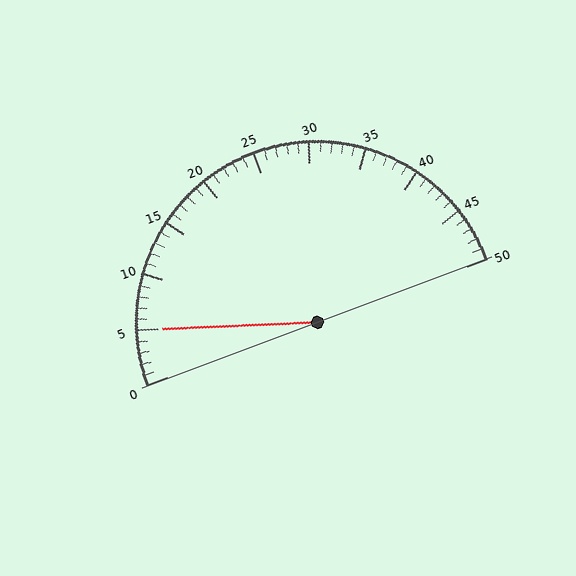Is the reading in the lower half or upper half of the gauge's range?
The reading is in the lower half of the range (0 to 50).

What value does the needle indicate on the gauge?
The needle indicates approximately 5.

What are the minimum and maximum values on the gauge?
The gauge ranges from 0 to 50.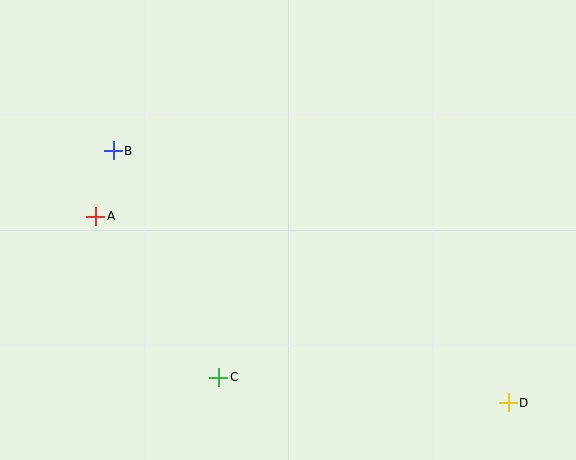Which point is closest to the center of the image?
Point C at (219, 377) is closest to the center.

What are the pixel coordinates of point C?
Point C is at (219, 377).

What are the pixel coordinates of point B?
Point B is at (113, 151).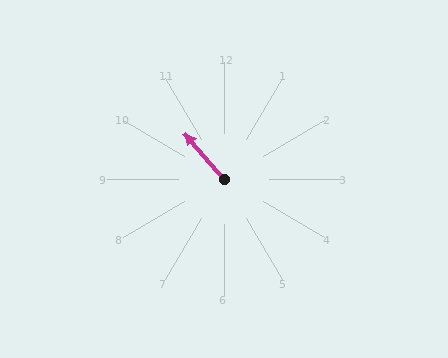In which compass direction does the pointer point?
Northwest.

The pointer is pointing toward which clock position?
Roughly 11 o'clock.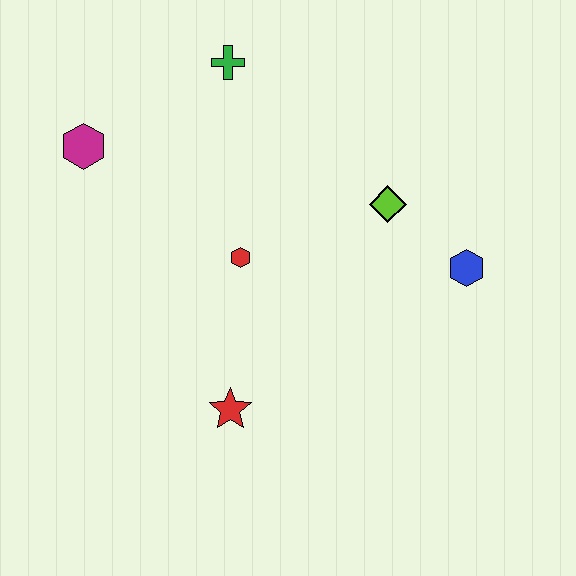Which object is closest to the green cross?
The magenta hexagon is closest to the green cross.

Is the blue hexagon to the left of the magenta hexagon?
No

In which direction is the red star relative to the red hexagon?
The red star is below the red hexagon.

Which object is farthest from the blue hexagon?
The magenta hexagon is farthest from the blue hexagon.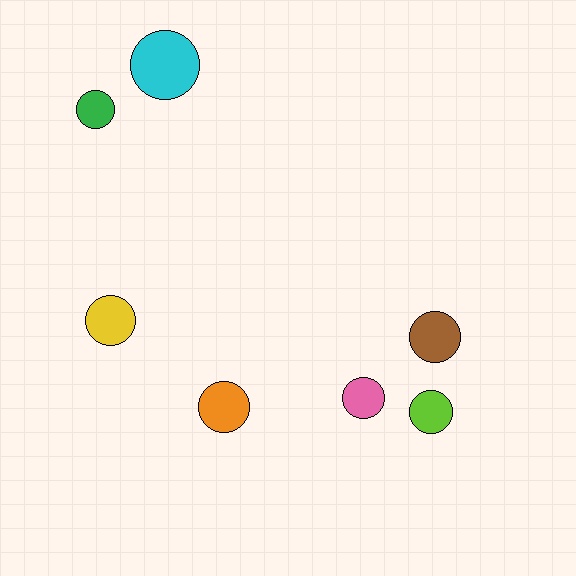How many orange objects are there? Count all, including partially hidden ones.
There is 1 orange object.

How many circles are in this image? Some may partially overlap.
There are 7 circles.